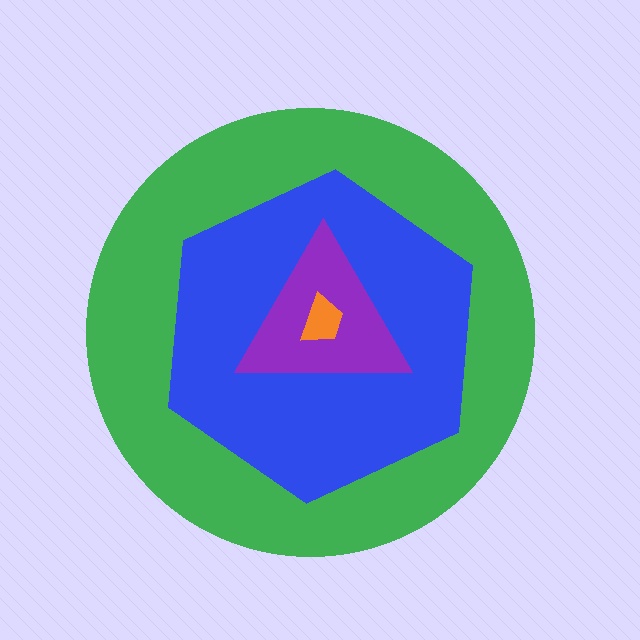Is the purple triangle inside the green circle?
Yes.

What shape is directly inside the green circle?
The blue hexagon.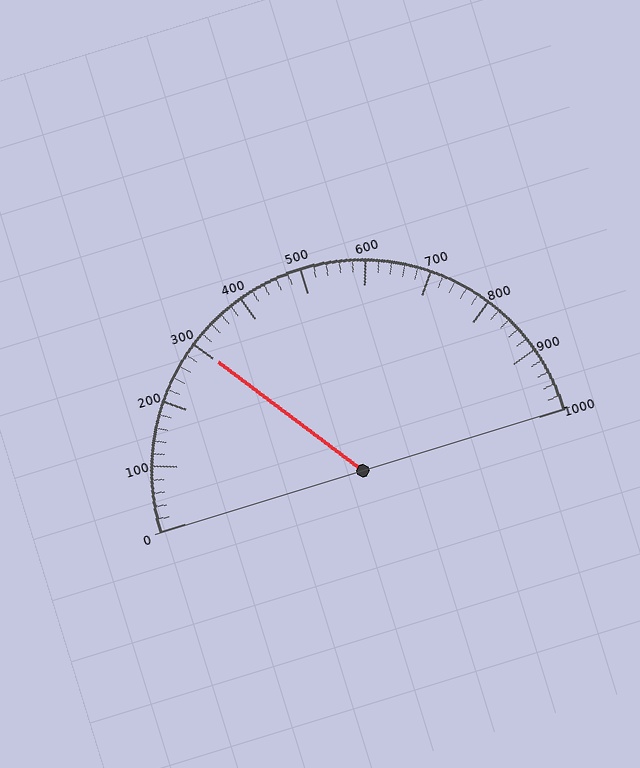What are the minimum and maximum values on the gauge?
The gauge ranges from 0 to 1000.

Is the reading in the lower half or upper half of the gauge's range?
The reading is in the lower half of the range (0 to 1000).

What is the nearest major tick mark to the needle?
The nearest major tick mark is 300.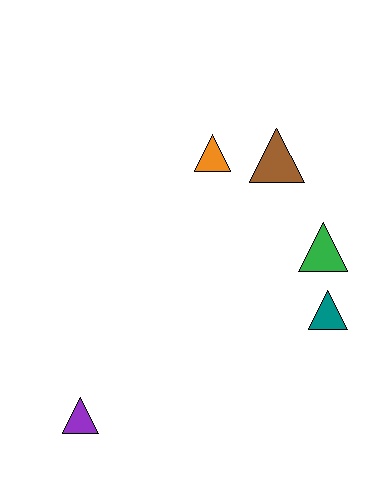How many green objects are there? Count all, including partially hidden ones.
There is 1 green object.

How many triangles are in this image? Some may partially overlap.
There are 5 triangles.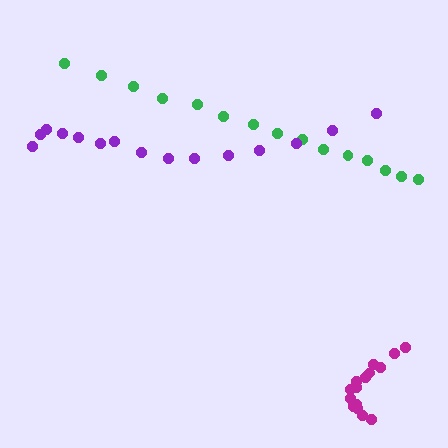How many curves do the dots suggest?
There are 3 distinct paths.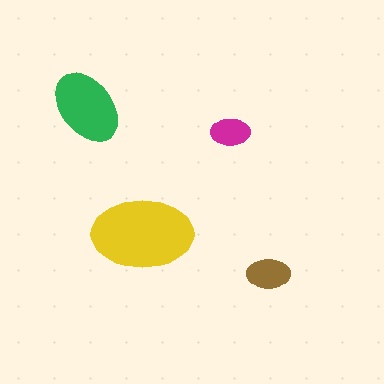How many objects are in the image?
There are 4 objects in the image.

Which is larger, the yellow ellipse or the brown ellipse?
The yellow one.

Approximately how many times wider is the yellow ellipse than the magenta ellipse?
About 2.5 times wider.